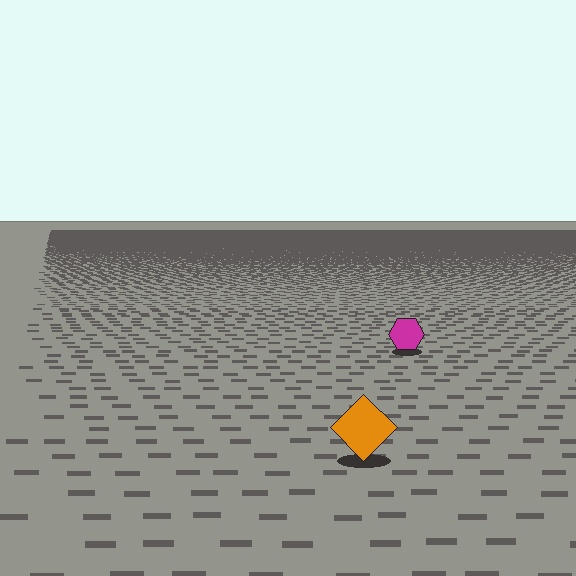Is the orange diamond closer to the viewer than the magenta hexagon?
Yes. The orange diamond is closer — you can tell from the texture gradient: the ground texture is coarser near it.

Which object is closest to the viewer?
The orange diamond is closest. The texture marks near it are larger and more spread out.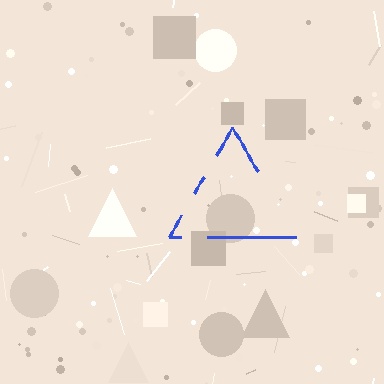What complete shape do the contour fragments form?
The contour fragments form a triangle.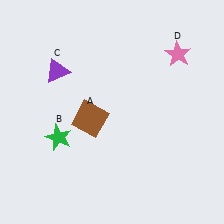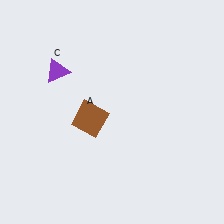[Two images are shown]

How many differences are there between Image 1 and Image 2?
There are 2 differences between the two images.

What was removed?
The green star (B), the pink star (D) were removed in Image 2.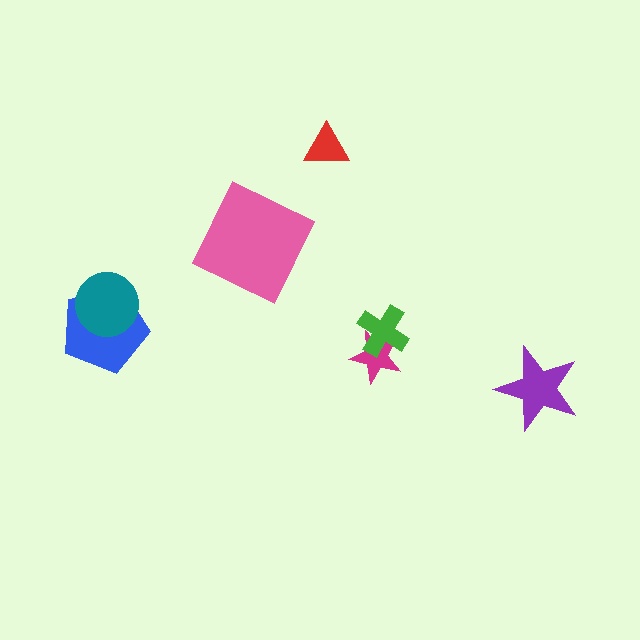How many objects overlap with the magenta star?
1 object overlaps with the magenta star.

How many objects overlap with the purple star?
0 objects overlap with the purple star.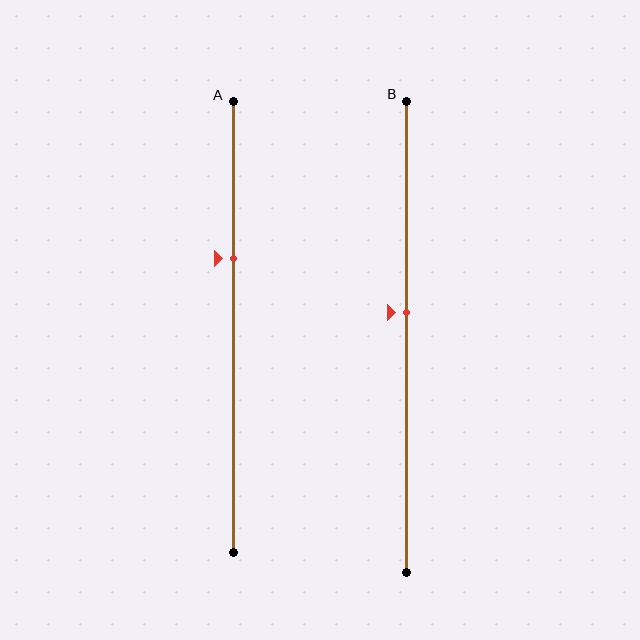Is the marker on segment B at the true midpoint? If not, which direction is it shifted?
No, the marker on segment B is shifted upward by about 5% of the segment length.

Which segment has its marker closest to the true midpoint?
Segment B has its marker closest to the true midpoint.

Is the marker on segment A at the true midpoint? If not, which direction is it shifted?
No, the marker on segment A is shifted upward by about 15% of the segment length.